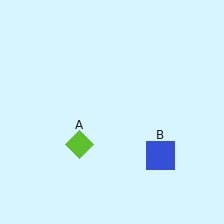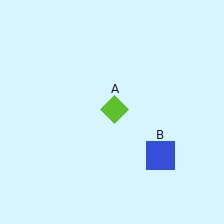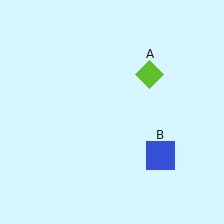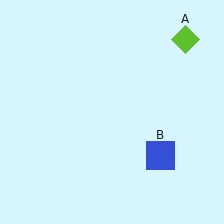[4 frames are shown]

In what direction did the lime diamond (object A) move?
The lime diamond (object A) moved up and to the right.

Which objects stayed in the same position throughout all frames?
Blue square (object B) remained stationary.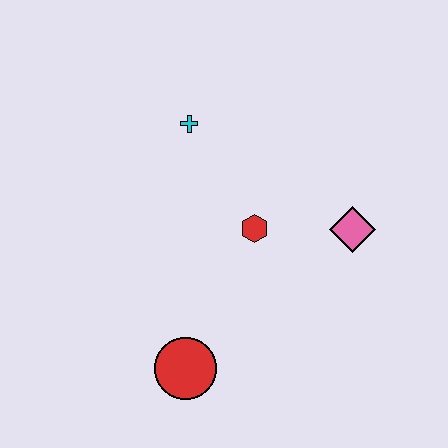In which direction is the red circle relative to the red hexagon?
The red circle is below the red hexagon.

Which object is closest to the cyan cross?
The red hexagon is closest to the cyan cross.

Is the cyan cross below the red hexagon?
No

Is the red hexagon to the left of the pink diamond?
Yes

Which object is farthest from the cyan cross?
The red circle is farthest from the cyan cross.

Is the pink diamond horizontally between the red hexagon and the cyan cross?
No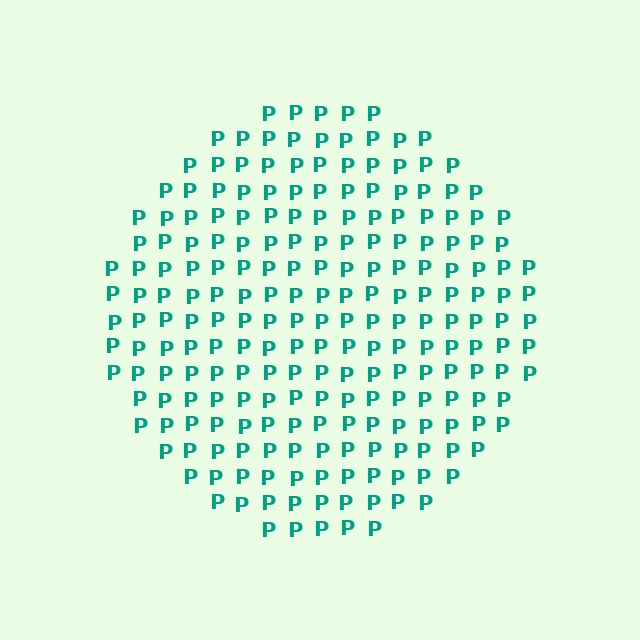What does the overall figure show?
The overall figure shows a circle.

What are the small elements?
The small elements are letter P's.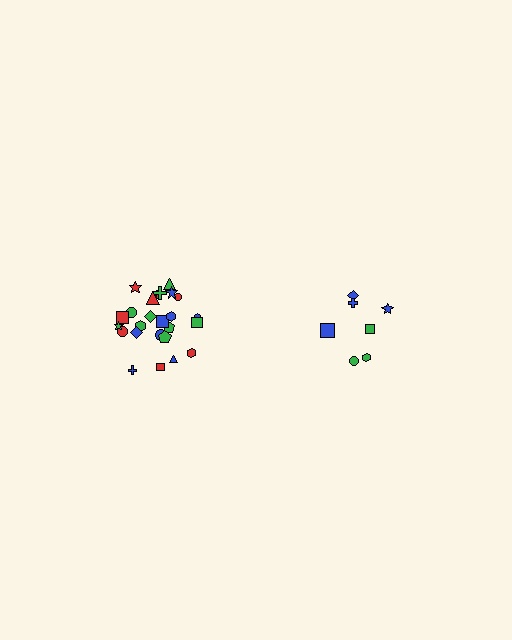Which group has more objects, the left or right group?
The left group.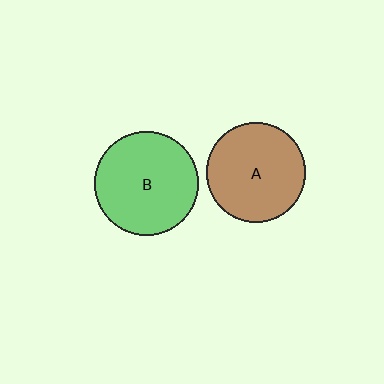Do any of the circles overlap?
No, none of the circles overlap.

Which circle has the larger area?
Circle B (green).